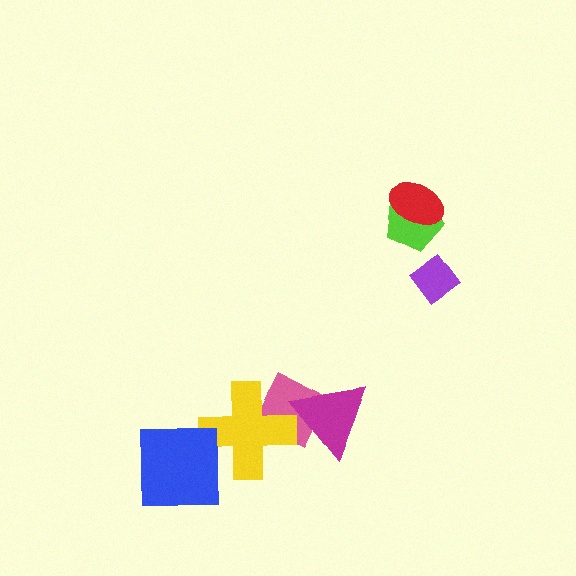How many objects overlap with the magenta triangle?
2 objects overlap with the magenta triangle.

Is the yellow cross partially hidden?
Yes, it is partially covered by another shape.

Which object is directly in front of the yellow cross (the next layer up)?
The magenta triangle is directly in front of the yellow cross.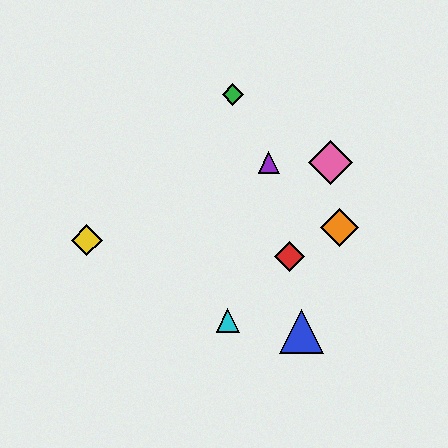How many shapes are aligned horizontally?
2 shapes (the purple triangle, the pink diamond) are aligned horizontally.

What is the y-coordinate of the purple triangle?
The purple triangle is at y≈162.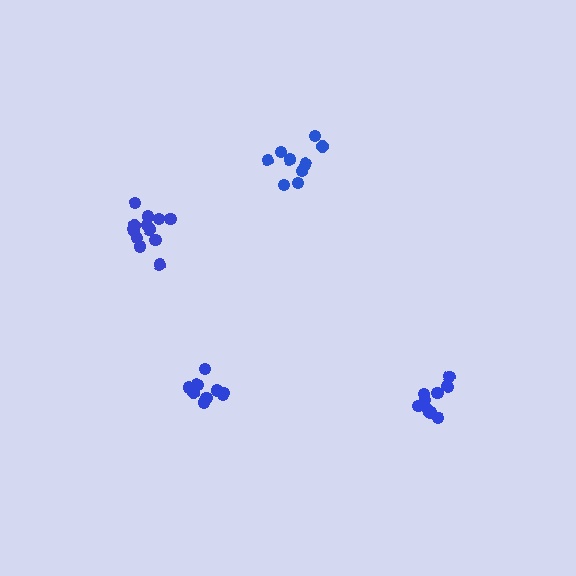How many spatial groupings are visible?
There are 4 spatial groupings.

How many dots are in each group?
Group 1: 9 dots, Group 2: 12 dots, Group 3: 10 dots, Group 4: 9 dots (40 total).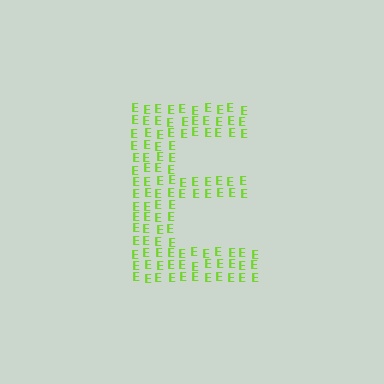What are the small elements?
The small elements are letter E's.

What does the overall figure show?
The overall figure shows the letter E.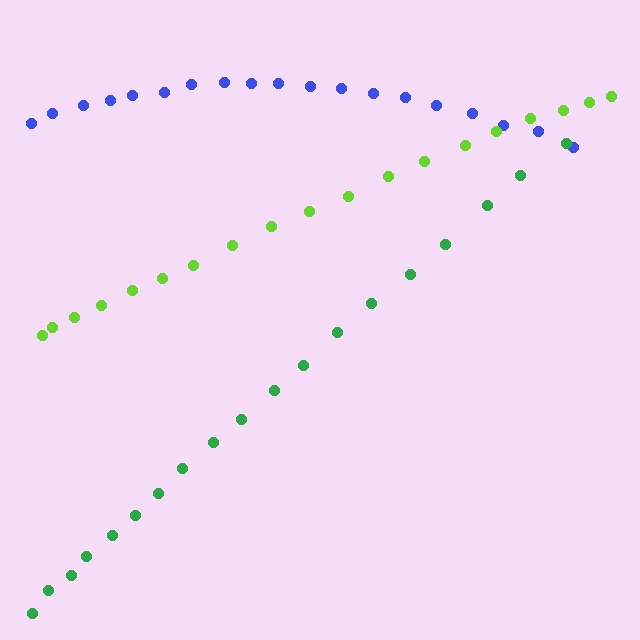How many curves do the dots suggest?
There are 3 distinct paths.